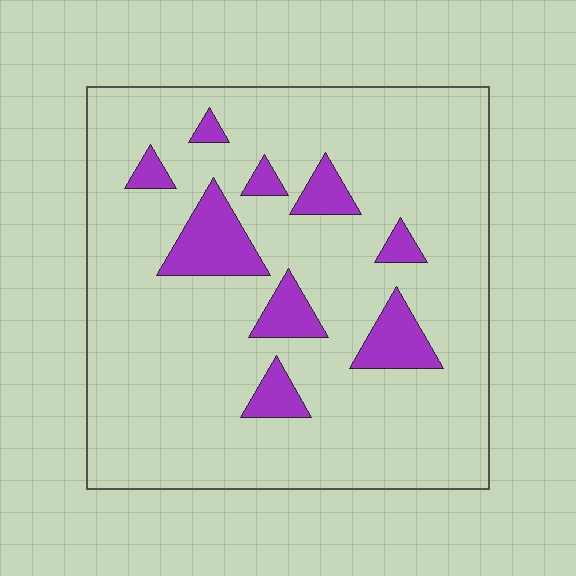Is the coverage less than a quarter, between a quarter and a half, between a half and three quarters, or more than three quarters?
Less than a quarter.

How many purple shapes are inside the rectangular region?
9.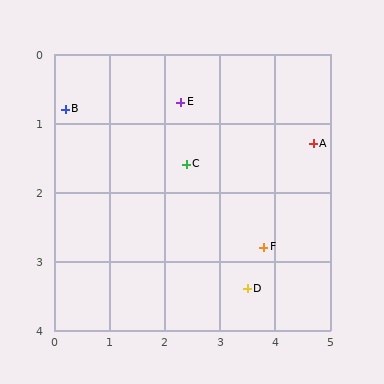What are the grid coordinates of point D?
Point D is at approximately (3.5, 3.4).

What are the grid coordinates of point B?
Point B is at approximately (0.2, 0.8).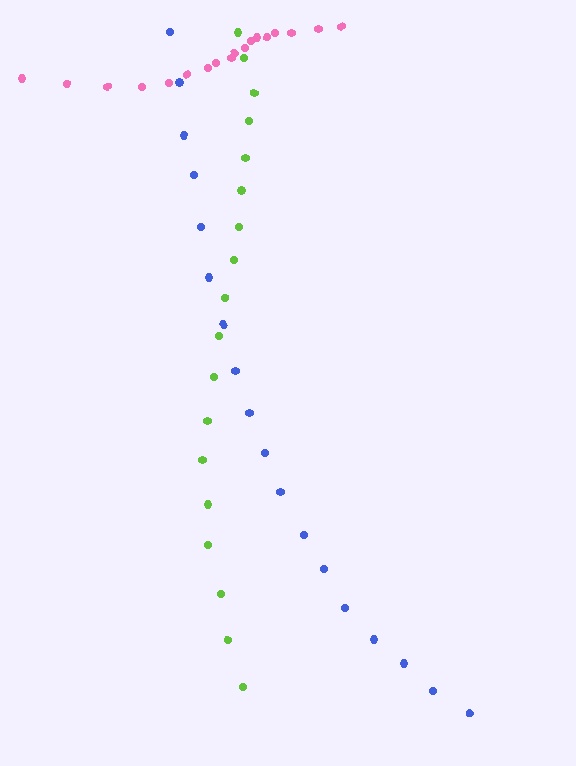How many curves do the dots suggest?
There are 3 distinct paths.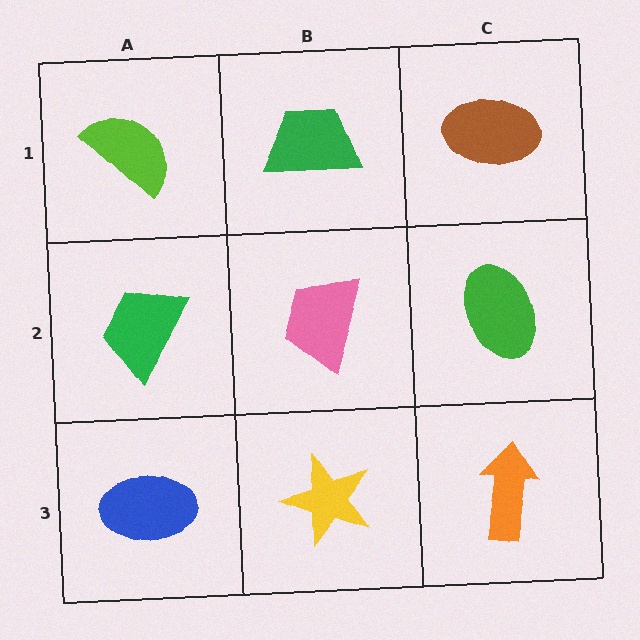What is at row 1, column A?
A lime semicircle.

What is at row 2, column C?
A green ellipse.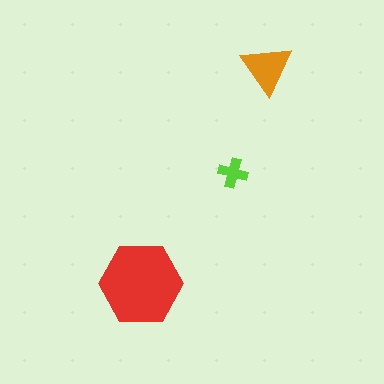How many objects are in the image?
There are 3 objects in the image.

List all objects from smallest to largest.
The lime cross, the orange triangle, the red hexagon.